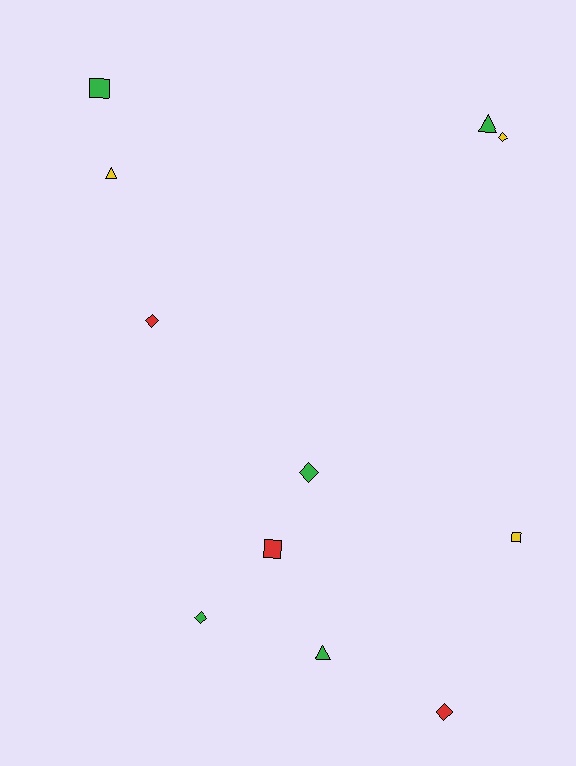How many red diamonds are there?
There are 2 red diamonds.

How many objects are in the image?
There are 11 objects.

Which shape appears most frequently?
Diamond, with 5 objects.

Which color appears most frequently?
Green, with 5 objects.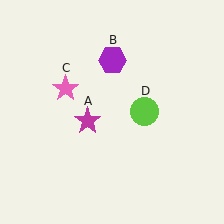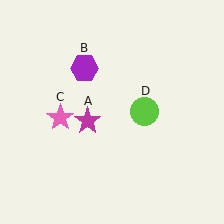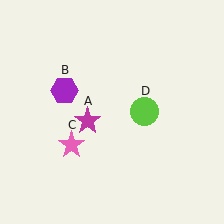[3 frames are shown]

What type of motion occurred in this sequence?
The purple hexagon (object B), pink star (object C) rotated counterclockwise around the center of the scene.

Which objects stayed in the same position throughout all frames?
Magenta star (object A) and lime circle (object D) remained stationary.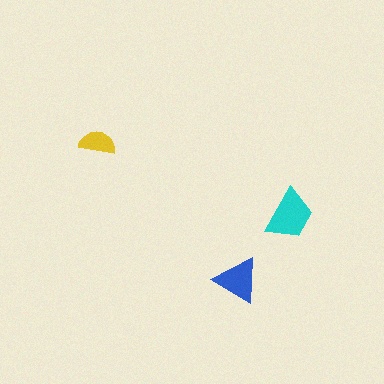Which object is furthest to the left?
The yellow semicircle is leftmost.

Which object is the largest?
The cyan trapezoid.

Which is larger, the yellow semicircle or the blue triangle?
The blue triangle.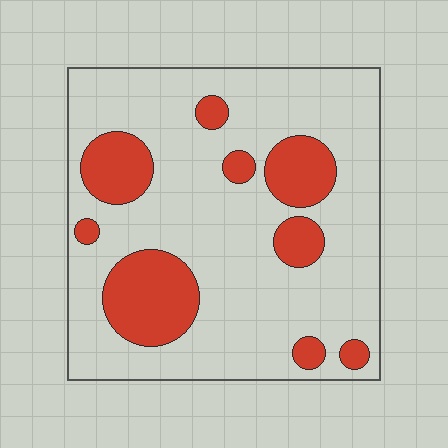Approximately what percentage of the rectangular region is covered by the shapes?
Approximately 20%.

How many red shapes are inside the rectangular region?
9.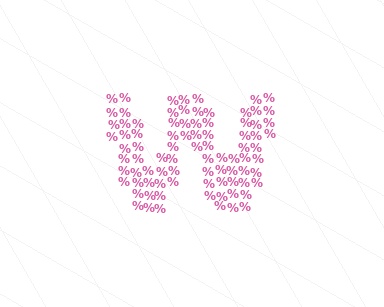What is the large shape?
The large shape is the letter W.